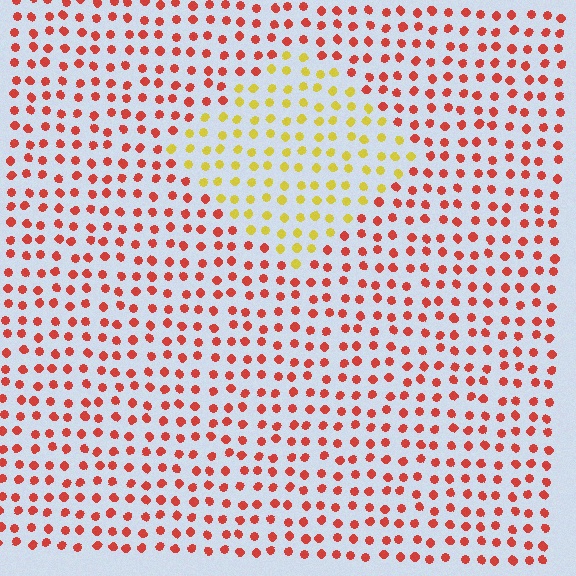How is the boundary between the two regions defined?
The boundary is defined purely by a slight shift in hue (about 54 degrees). Spacing, size, and orientation are identical on both sides.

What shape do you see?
I see a diamond.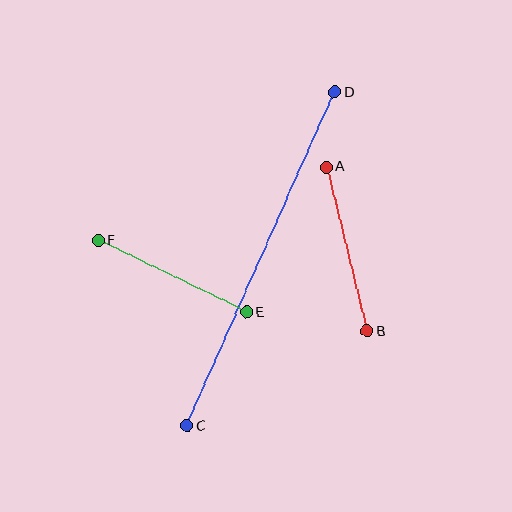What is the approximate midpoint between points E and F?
The midpoint is at approximately (172, 276) pixels.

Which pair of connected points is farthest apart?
Points C and D are farthest apart.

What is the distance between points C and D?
The distance is approximately 365 pixels.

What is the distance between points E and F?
The distance is approximately 165 pixels.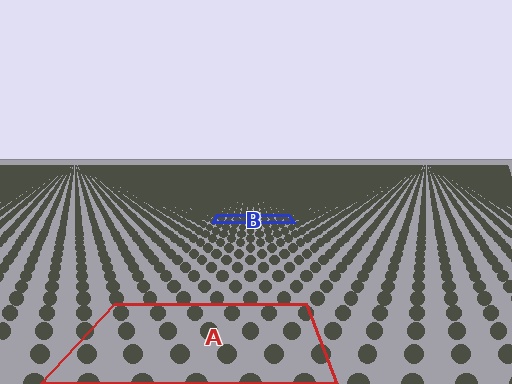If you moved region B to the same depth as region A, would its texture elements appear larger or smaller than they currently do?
They would appear larger. At a closer depth, the same texture elements are projected at a bigger on-screen size.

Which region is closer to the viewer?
Region A is closer. The texture elements there are larger and more spread out.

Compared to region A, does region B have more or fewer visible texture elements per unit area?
Region B has more texture elements per unit area — they are packed more densely because it is farther away.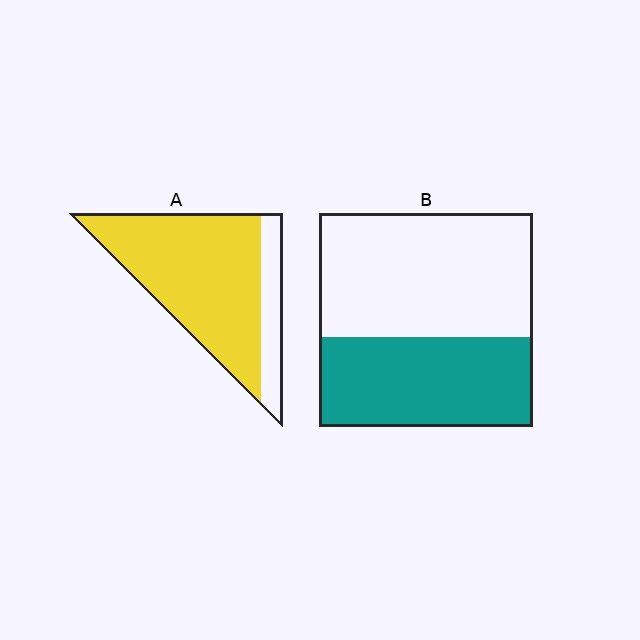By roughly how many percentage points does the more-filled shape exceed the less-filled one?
By roughly 40 percentage points (A over B).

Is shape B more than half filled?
No.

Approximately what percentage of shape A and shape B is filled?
A is approximately 80% and B is approximately 40%.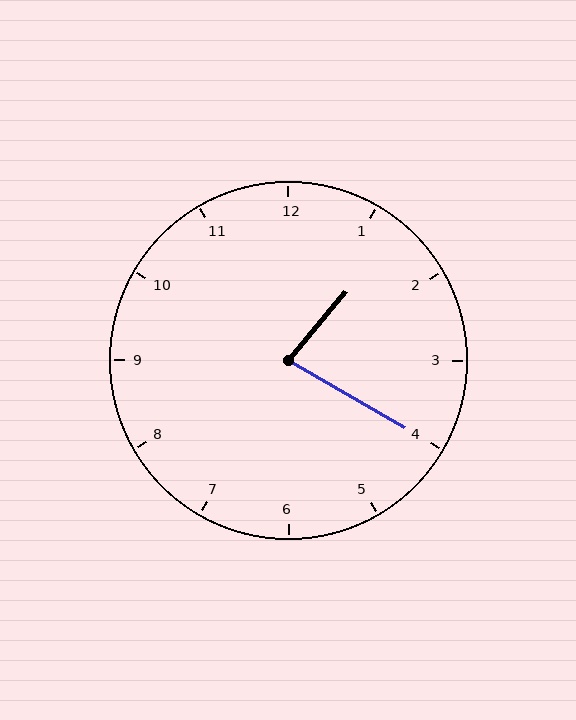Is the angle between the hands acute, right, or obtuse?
It is acute.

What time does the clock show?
1:20.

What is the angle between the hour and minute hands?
Approximately 80 degrees.